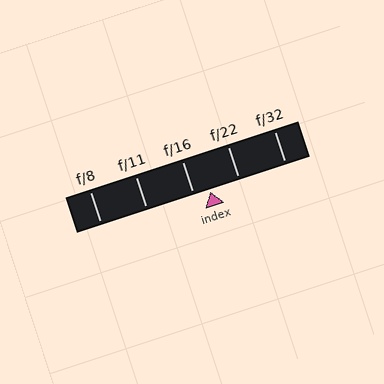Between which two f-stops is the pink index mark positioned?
The index mark is between f/16 and f/22.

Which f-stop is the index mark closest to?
The index mark is closest to f/16.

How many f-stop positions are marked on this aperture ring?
There are 5 f-stop positions marked.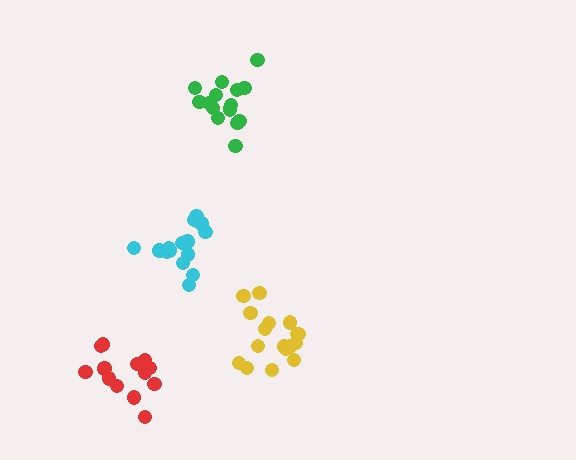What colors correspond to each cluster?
The clusters are colored: cyan, yellow, green, red.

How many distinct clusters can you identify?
There are 4 distinct clusters.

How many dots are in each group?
Group 1: 16 dots, Group 2: 17 dots, Group 3: 16 dots, Group 4: 13 dots (62 total).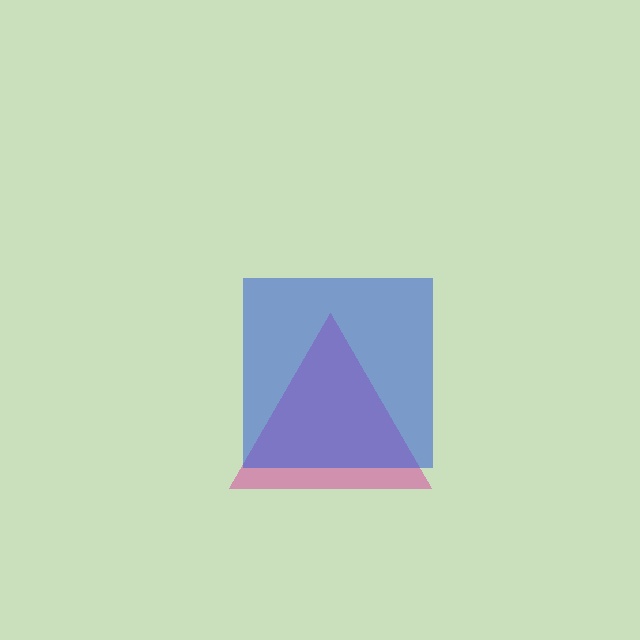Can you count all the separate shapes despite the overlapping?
Yes, there are 2 separate shapes.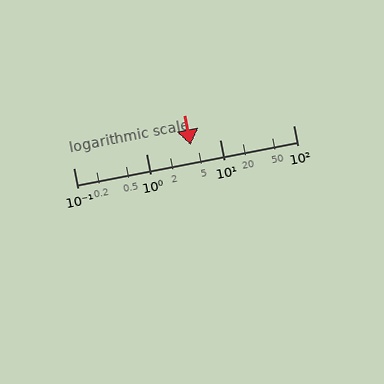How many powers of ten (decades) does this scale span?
The scale spans 3 decades, from 0.1 to 100.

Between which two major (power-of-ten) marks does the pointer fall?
The pointer is between 1 and 10.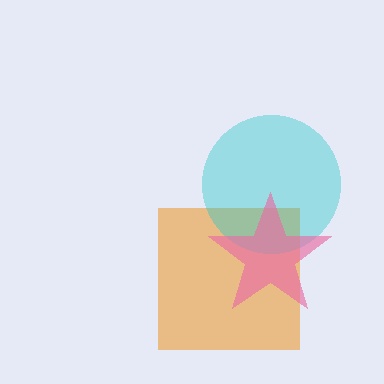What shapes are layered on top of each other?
The layered shapes are: an orange square, a cyan circle, a pink star.